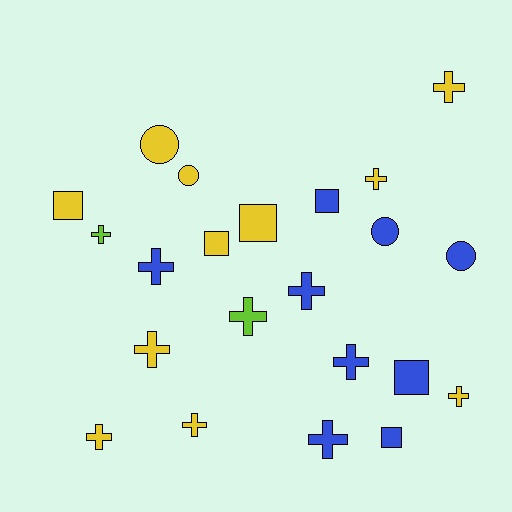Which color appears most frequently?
Yellow, with 11 objects.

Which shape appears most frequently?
Cross, with 12 objects.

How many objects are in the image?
There are 22 objects.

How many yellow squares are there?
There are 3 yellow squares.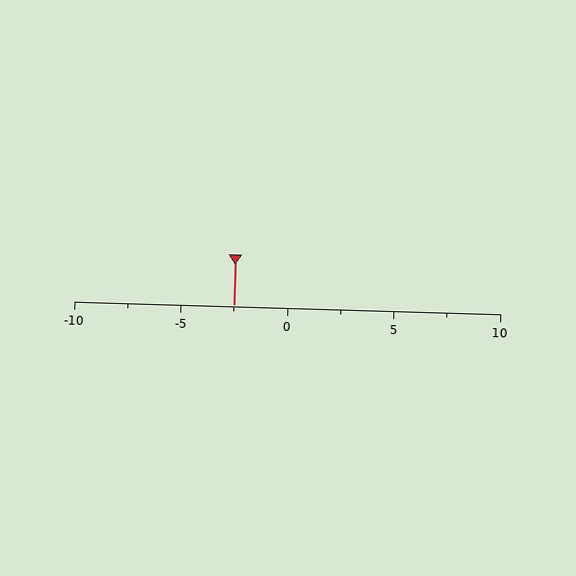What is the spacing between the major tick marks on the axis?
The major ticks are spaced 5 apart.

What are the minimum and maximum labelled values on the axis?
The axis runs from -10 to 10.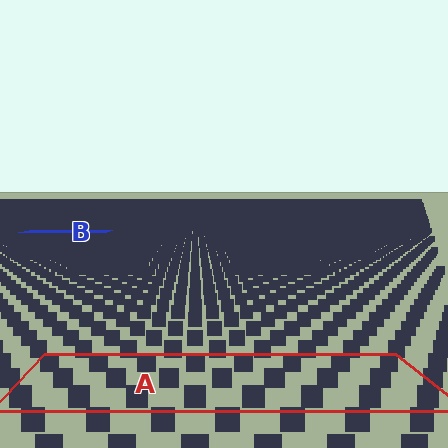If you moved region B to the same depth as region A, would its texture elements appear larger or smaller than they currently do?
They would appear larger. At a closer depth, the same texture elements are projected at a bigger on-screen size.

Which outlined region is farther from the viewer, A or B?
Region B is farther from the viewer — the texture elements inside it appear smaller and more densely packed.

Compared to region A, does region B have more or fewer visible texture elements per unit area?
Region B has more texture elements per unit area — they are packed more densely because it is farther away.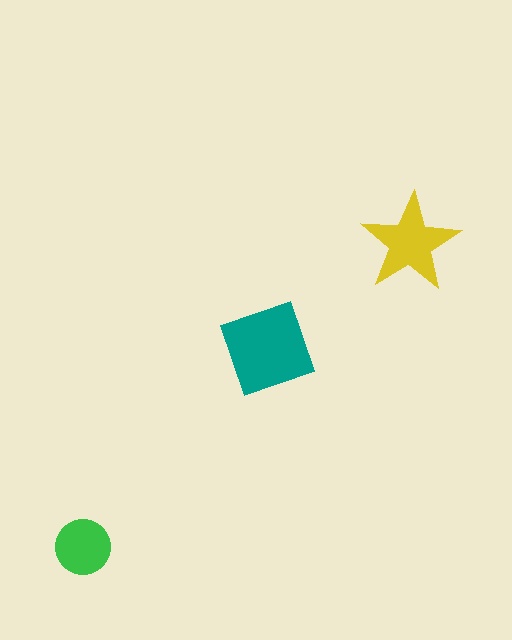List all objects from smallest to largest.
The green circle, the yellow star, the teal diamond.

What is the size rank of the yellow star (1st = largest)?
2nd.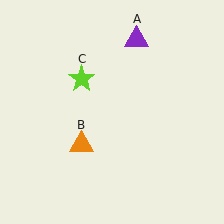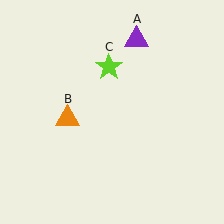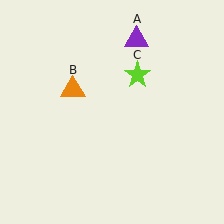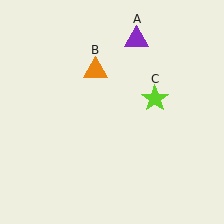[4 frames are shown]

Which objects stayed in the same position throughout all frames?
Purple triangle (object A) remained stationary.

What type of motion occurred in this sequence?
The orange triangle (object B), lime star (object C) rotated clockwise around the center of the scene.